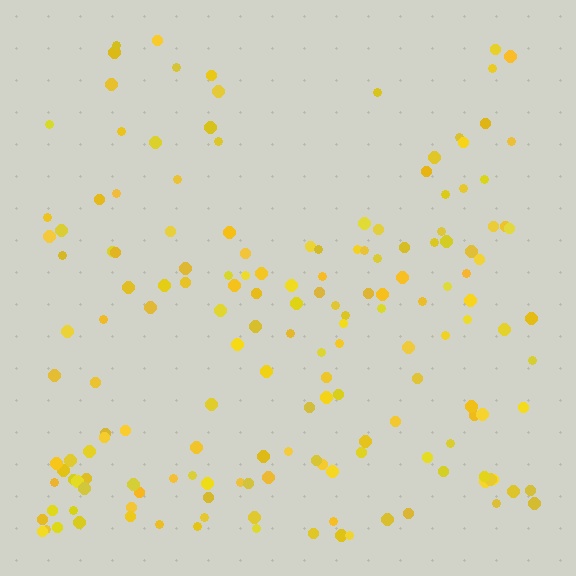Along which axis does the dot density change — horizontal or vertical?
Vertical.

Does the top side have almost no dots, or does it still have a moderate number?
Still a moderate number, just noticeably fewer than the bottom.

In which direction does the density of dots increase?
From top to bottom, with the bottom side densest.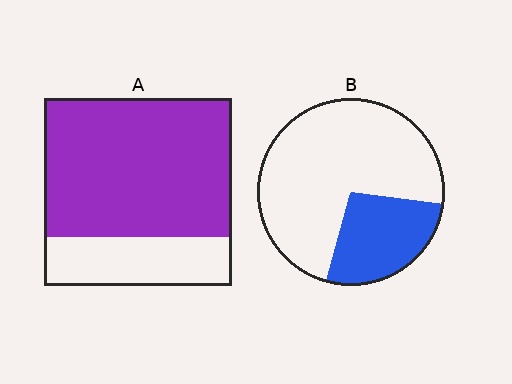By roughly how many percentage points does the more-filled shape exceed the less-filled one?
By roughly 45 percentage points (A over B).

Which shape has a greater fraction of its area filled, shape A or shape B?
Shape A.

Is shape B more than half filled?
No.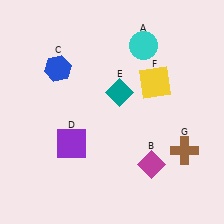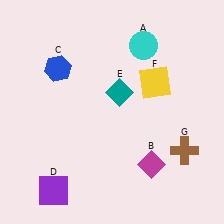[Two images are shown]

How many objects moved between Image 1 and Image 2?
1 object moved between the two images.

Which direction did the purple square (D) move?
The purple square (D) moved down.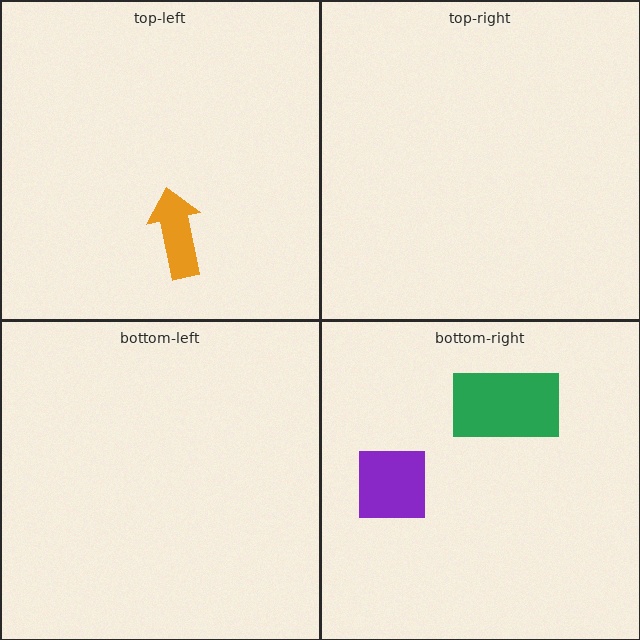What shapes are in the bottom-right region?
The purple square, the green rectangle.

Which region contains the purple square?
The bottom-right region.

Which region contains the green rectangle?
The bottom-right region.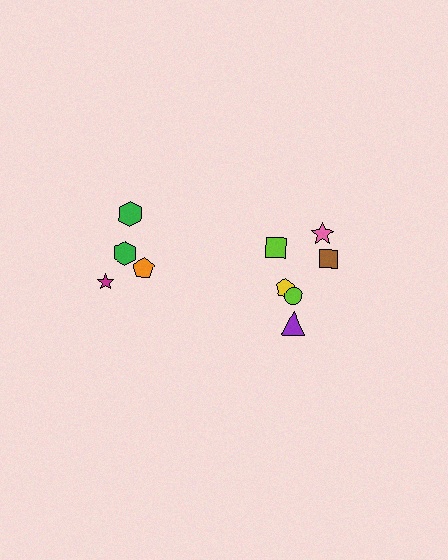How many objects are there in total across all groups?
There are 10 objects.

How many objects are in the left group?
There are 4 objects.